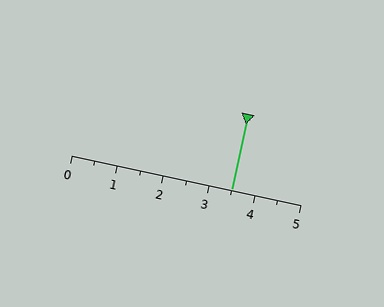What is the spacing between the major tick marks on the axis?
The major ticks are spaced 1 apart.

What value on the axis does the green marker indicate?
The marker indicates approximately 3.5.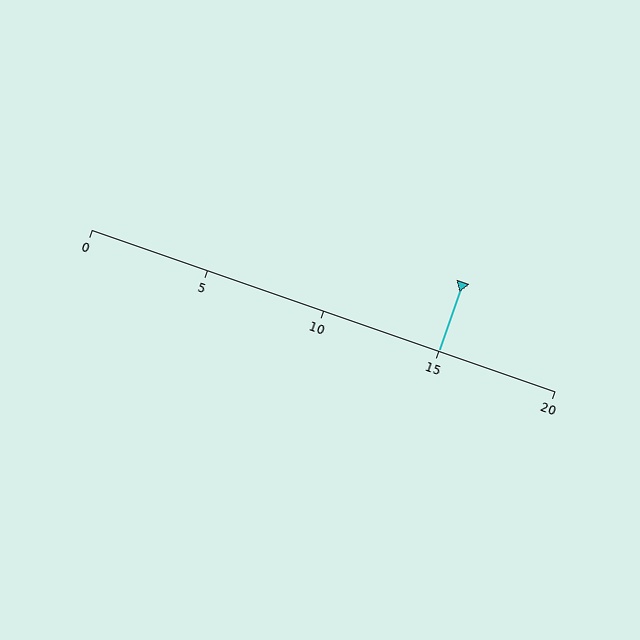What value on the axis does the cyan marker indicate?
The marker indicates approximately 15.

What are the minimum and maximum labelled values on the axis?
The axis runs from 0 to 20.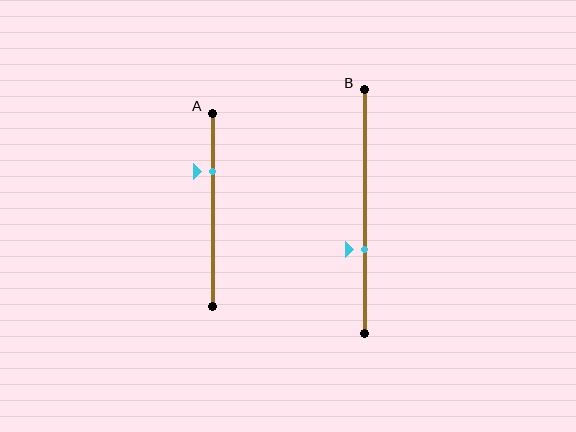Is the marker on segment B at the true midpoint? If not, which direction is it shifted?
No, the marker on segment B is shifted downward by about 16% of the segment length.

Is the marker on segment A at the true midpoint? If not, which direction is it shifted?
No, the marker on segment A is shifted upward by about 20% of the segment length.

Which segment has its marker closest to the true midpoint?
Segment B has its marker closest to the true midpoint.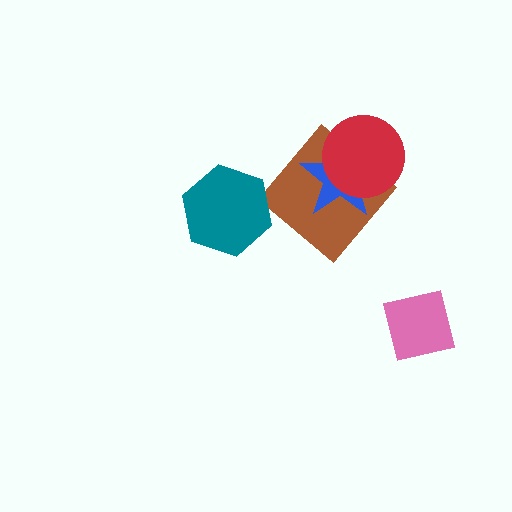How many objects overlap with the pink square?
0 objects overlap with the pink square.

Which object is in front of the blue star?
The red circle is in front of the blue star.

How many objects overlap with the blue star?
2 objects overlap with the blue star.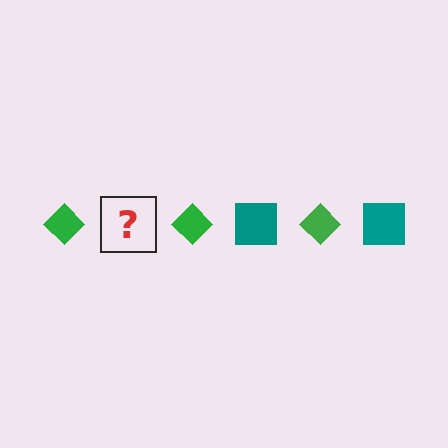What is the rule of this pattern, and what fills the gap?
The rule is that the pattern alternates between green diamond and teal square. The gap should be filled with a teal square.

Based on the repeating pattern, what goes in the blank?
The blank should be a teal square.